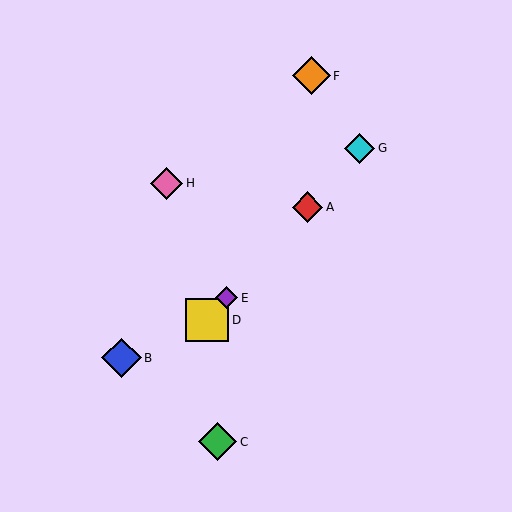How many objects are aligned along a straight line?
4 objects (A, D, E, G) are aligned along a straight line.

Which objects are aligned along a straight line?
Objects A, D, E, G are aligned along a straight line.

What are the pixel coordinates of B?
Object B is at (121, 358).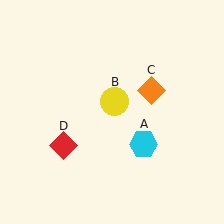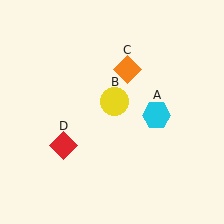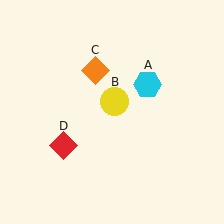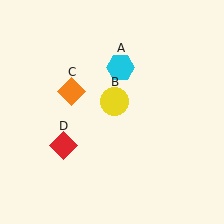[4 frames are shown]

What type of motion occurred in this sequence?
The cyan hexagon (object A), orange diamond (object C) rotated counterclockwise around the center of the scene.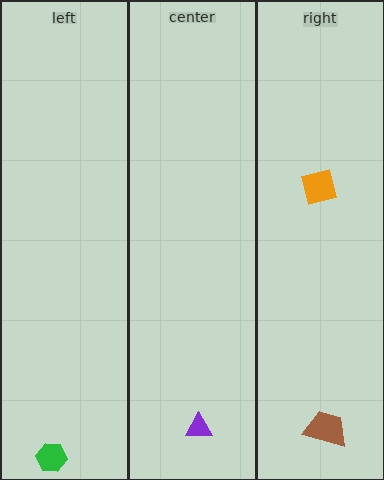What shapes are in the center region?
The purple triangle.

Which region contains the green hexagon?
The left region.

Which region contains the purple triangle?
The center region.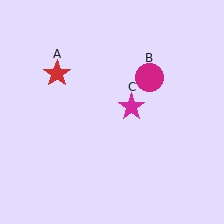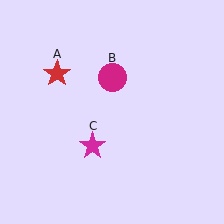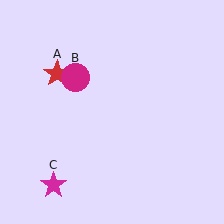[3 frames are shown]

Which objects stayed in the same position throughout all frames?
Red star (object A) remained stationary.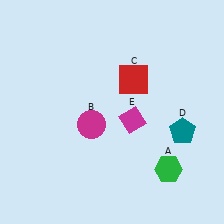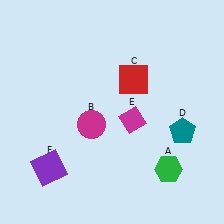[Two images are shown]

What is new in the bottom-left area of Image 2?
A purple square (F) was added in the bottom-left area of Image 2.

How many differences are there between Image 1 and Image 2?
There is 1 difference between the two images.